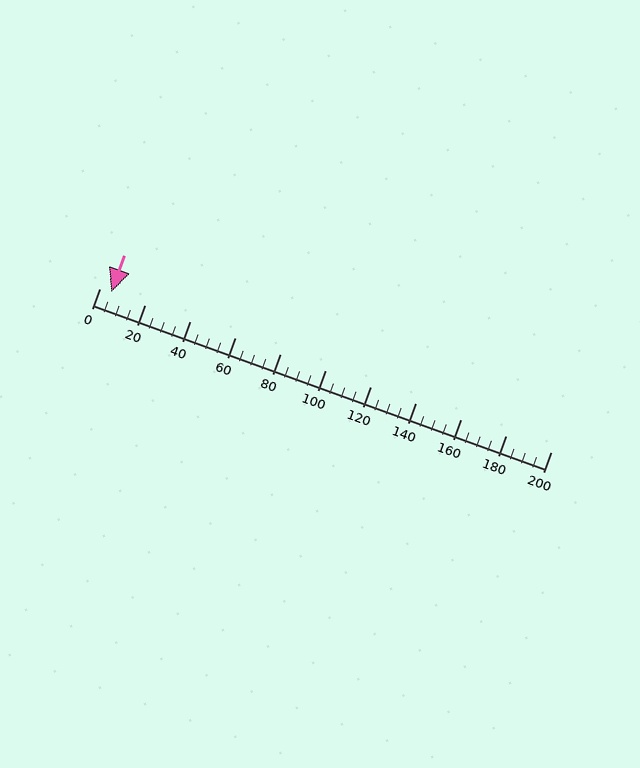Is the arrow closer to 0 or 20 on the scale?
The arrow is closer to 0.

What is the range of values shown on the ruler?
The ruler shows values from 0 to 200.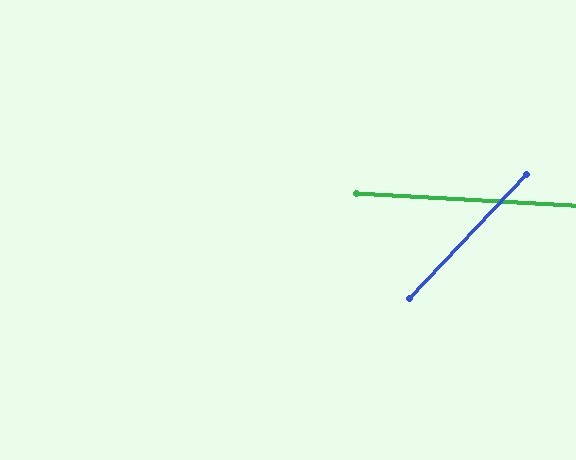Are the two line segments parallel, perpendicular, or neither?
Neither parallel nor perpendicular — they differ by about 50°.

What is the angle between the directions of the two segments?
Approximately 50 degrees.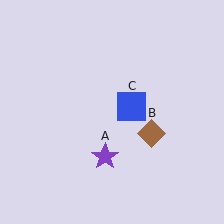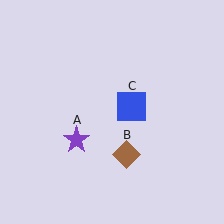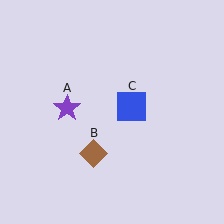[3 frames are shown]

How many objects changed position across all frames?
2 objects changed position: purple star (object A), brown diamond (object B).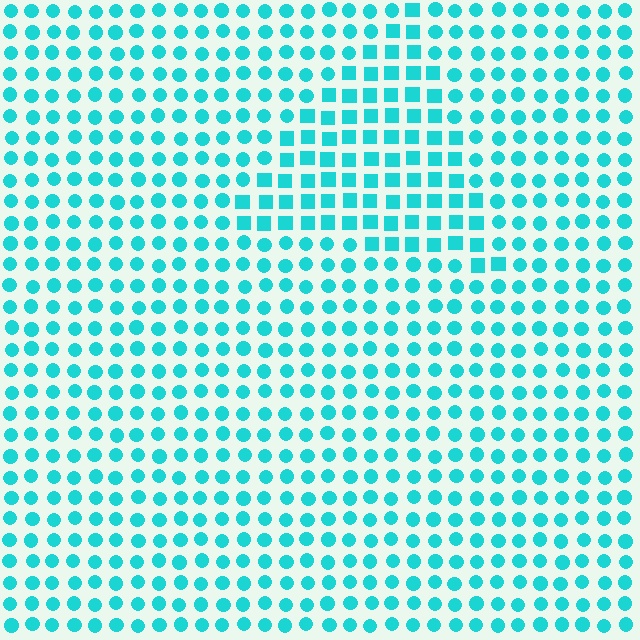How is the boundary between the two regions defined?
The boundary is defined by a change in element shape: squares inside vs. circles outside. All elements share the same color and spacing.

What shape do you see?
I see a triangle.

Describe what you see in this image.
The image is filled with small cyan elements arranged in a uniform grid. A triangle-shaped region contains squares, while the surrounding area contains circles. The boundary is defined purely by the change in element shape.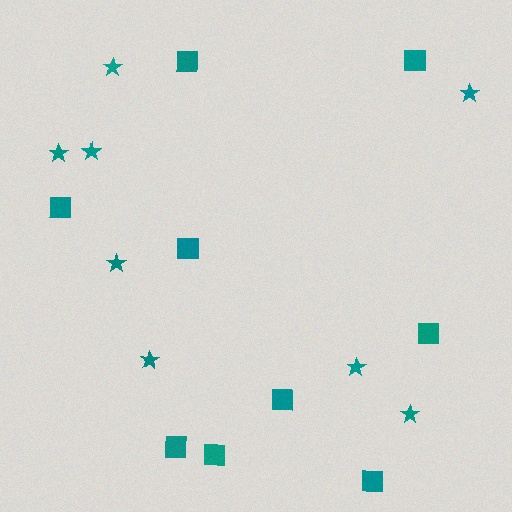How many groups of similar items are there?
There are 2 groups: one group of stars (8) and one group of squares (9).